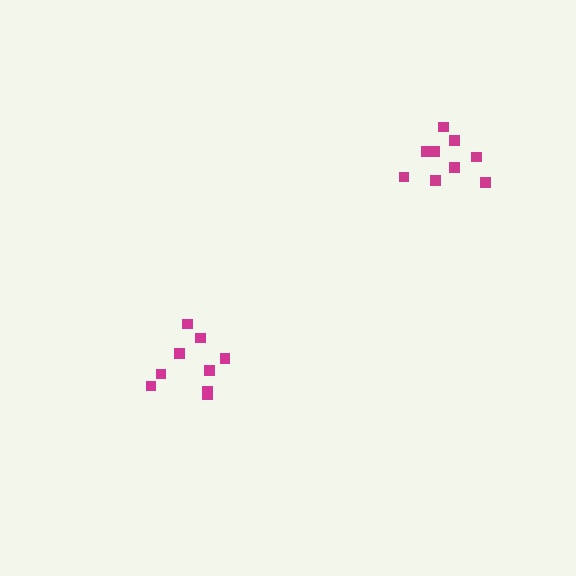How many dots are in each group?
Group 1: 9 dots, Group 2: 9 dots (18 total).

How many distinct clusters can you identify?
There are 2 distinct clusters.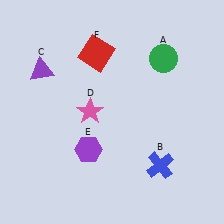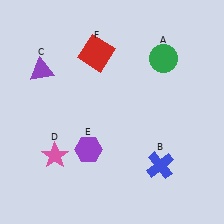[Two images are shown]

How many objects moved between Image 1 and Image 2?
1 object moved between the two images.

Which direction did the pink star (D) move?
The pink star (D) moved down.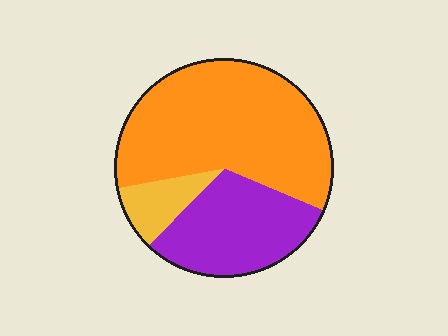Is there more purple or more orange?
Orange.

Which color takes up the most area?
Orange, at roughly 60%.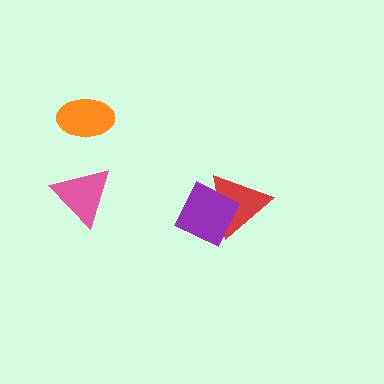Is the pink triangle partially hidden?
No, no other shape covers it.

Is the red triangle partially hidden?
Yes, it is partially covered by another shape.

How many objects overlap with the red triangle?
1 object overlaps with the red triangle.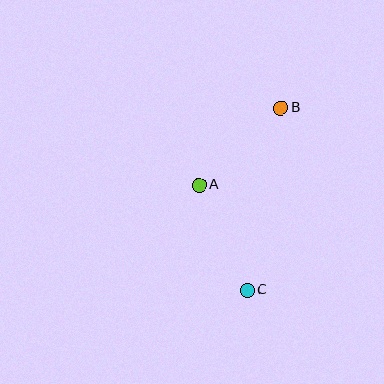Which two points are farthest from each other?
Points B and C are farthest from each other.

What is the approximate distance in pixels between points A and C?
The distance between A and C is approximately 115 pixels.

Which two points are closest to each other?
Points A and B are closest to each other.